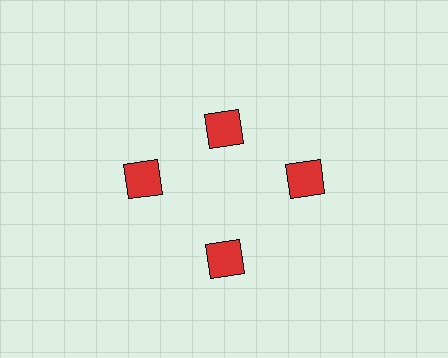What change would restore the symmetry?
The symmetry would be restored by moving it outward, back onto the ring so that all 4 squares sit at equal angles and equal distance from the center.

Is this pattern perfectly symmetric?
No. The 4 red squares are arranged in a ring, but one element near the 12 o'clock position is pulled inward toward the center, breaking the 4-fold rotational symmetry.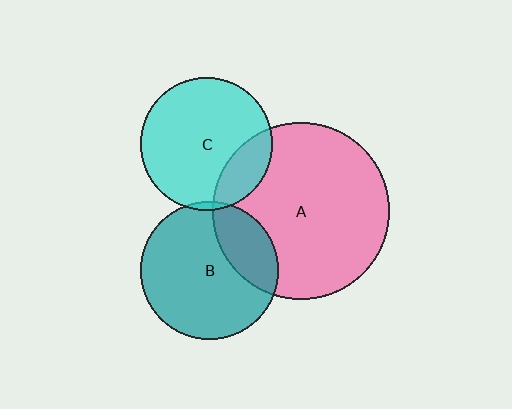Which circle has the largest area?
Circle A (pink).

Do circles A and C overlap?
Yes.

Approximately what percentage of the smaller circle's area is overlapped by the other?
Approximately 20%.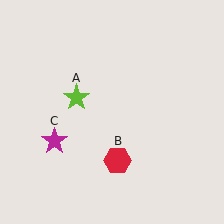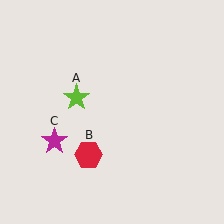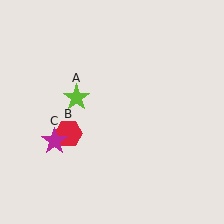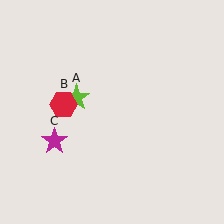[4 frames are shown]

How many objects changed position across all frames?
1 object changed position: red hexagon (object B).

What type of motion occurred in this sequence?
The red hexagon (object B) rotated clockwise around the center of the scene.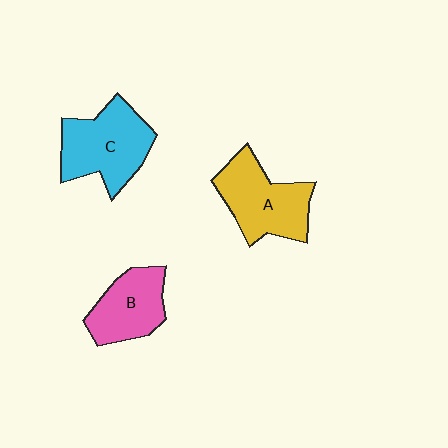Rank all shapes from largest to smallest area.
From largest to smallest: C (cyan), A (yellow), B (pink).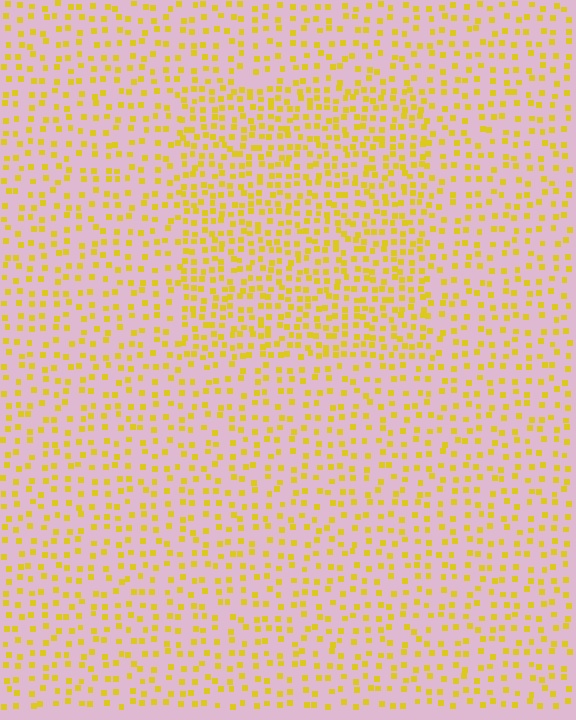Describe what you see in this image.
The image contains small yellow elements arranged at two different densities. A rectangle-shaped region is visible where the elements are more densely packed than the surrounding area.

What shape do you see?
I see a rectangle.